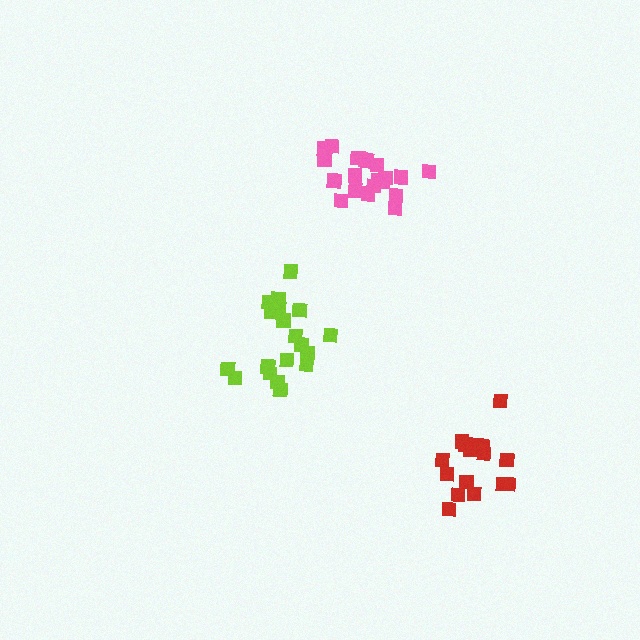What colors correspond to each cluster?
The clusters are colored: pink, lime, red.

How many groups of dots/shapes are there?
There are 3 groups.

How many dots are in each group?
Group 1: 20 dots, Group 2: 19 dots, Group 3: 17 dots (56 total).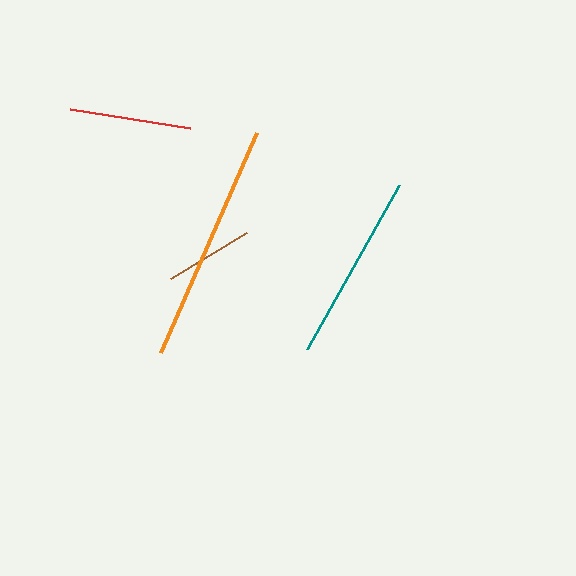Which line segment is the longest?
The orange line is the longest at approximately 239 pixels.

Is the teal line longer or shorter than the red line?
The teal line is longer than the red line.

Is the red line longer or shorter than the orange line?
The orange line is longer than the red line.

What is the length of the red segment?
The red segment is approximately 122 pixels long.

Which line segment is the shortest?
The brown line is the shortest at approximately 89 pixels.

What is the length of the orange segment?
The orange segment is approximately 239 pixels long.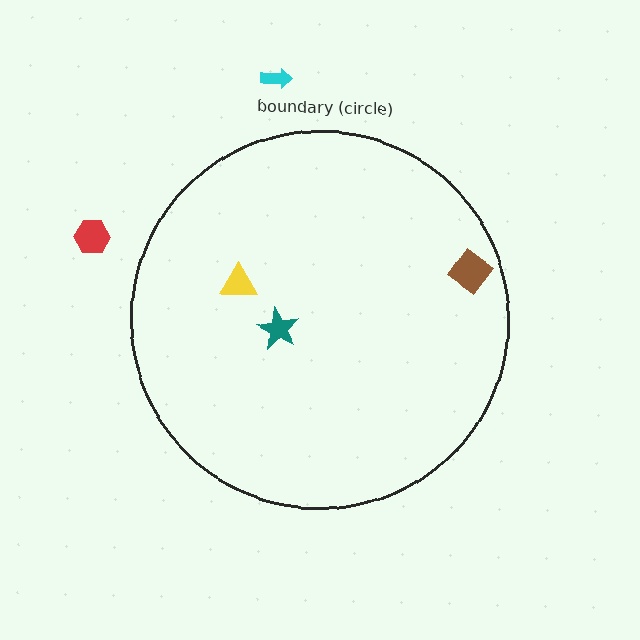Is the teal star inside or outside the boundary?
Inside.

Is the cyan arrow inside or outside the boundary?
Outside.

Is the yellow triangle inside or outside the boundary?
Inside.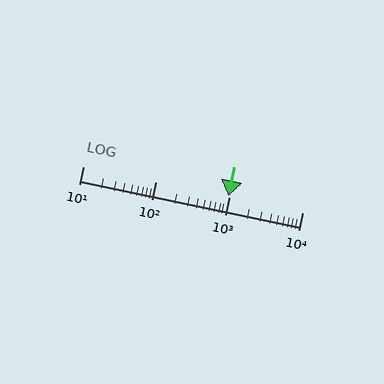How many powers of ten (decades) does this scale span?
The scale spans 3 decades, from 10 to 10000.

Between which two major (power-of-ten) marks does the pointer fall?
The pointer is between 100 and 1000.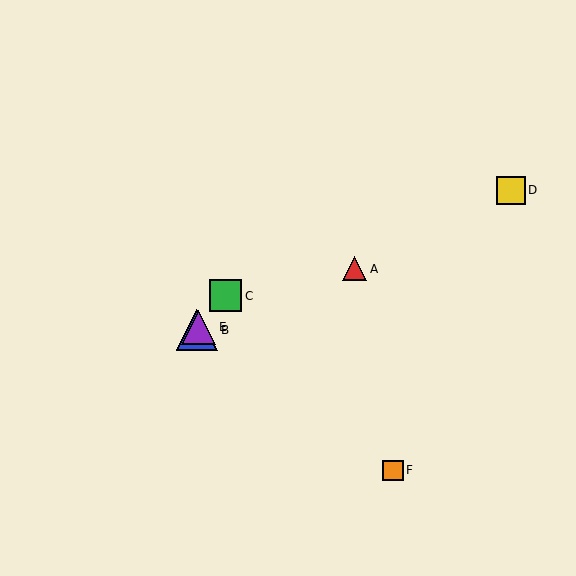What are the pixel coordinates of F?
Object F is at (393, 470).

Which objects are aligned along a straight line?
Objects B, C, E are aligned along a straight line.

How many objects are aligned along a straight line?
3 objects (B, C, E) are aligned along a straight line.